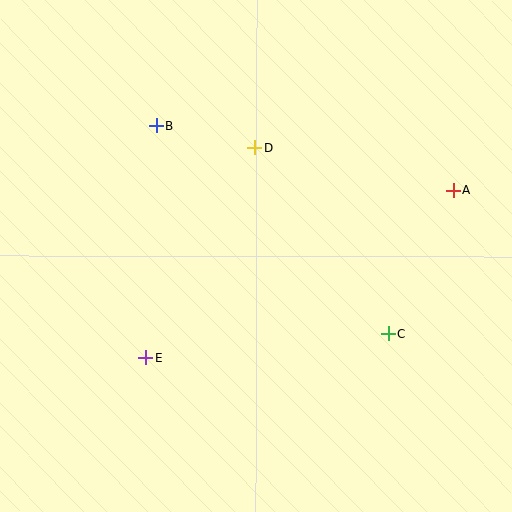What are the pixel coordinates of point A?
Point A is at (453, 191).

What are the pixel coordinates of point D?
Point D is at (255, 148).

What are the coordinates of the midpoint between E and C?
The midpoint between E and C is at (267, 346).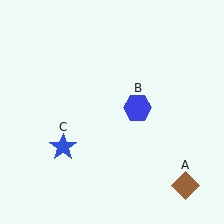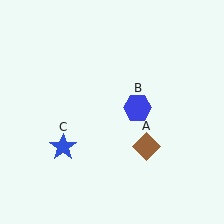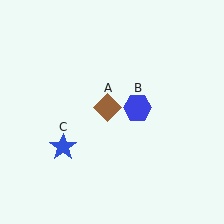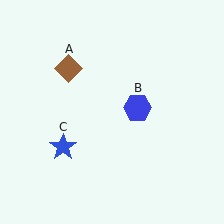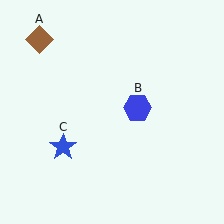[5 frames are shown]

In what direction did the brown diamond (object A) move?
The brown diamond (object A) moved up and to the left.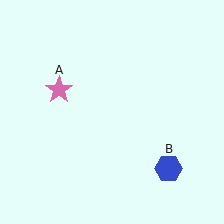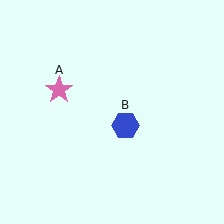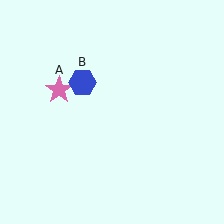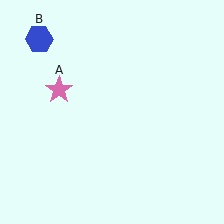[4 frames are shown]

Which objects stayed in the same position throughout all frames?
Pink star (object A) remained stationary.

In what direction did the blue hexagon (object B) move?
The blue hexagon (object B) moved up and to the left.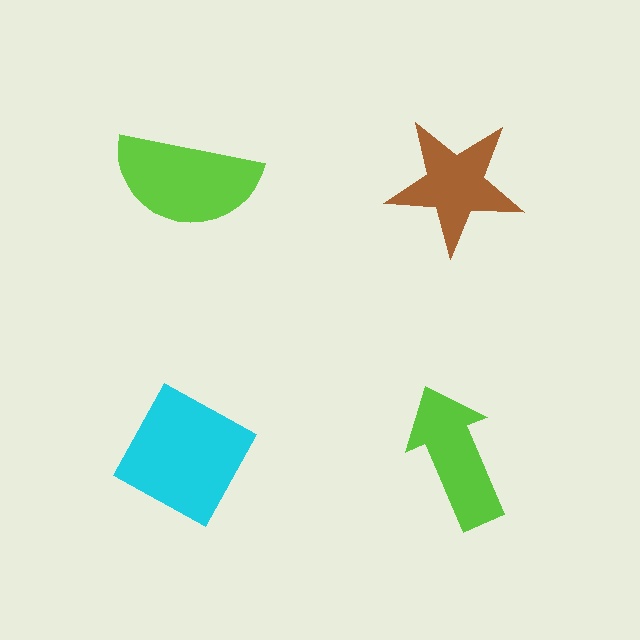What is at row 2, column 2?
A lime arrow.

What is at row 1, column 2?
A brown star.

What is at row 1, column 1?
A lime semicircle.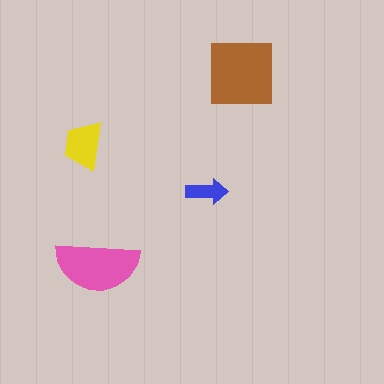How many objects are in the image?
There are 4 objects in the image.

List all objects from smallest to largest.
The blue arrow, the yellow trapezoid, the pink semicircle, the brown square.